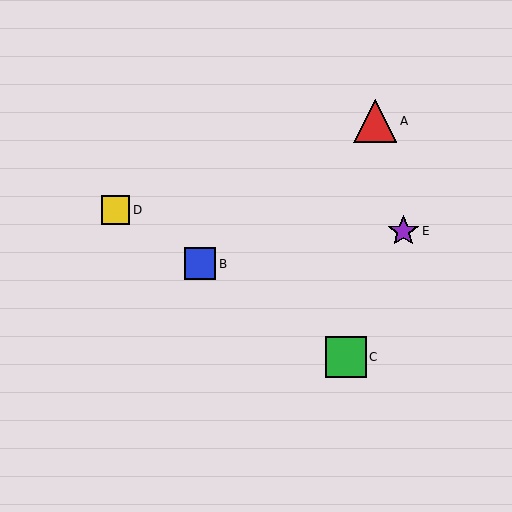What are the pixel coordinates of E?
Object E is at (403, 231).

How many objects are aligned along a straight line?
3 objects (B, C, D) are aligned along a straight line.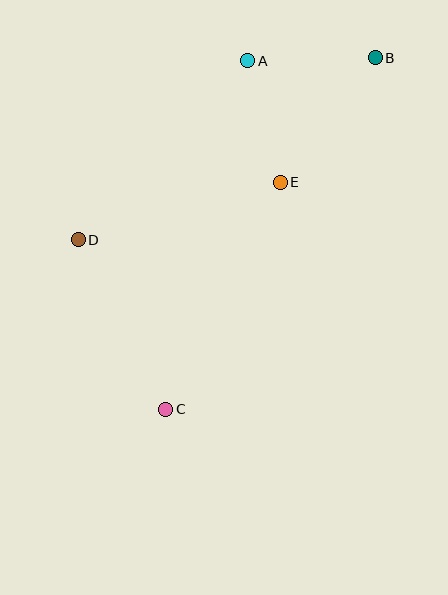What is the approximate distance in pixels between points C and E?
The distance between C and E is approximately 254 pixels.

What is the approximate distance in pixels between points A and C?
The distance between A and C is approximately 358 pixels.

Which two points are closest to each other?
Points A and E are closest to each other.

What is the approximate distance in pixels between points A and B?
The distance between A and B is approximately 128 pixels.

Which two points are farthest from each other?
Points B and C are farthest from each other.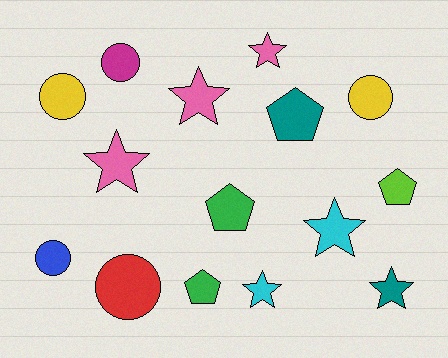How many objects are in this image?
There are 15 objects.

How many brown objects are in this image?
There are no brown objects.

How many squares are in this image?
There are no squares.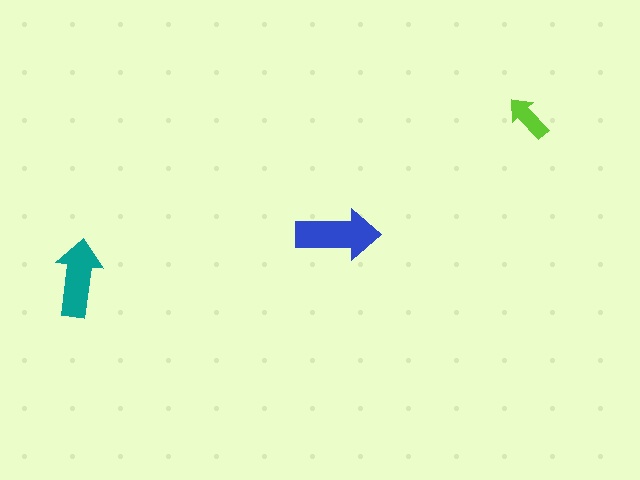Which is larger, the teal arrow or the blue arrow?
The blue one.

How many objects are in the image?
There are 3 objects in the image.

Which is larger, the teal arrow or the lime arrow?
The teal one.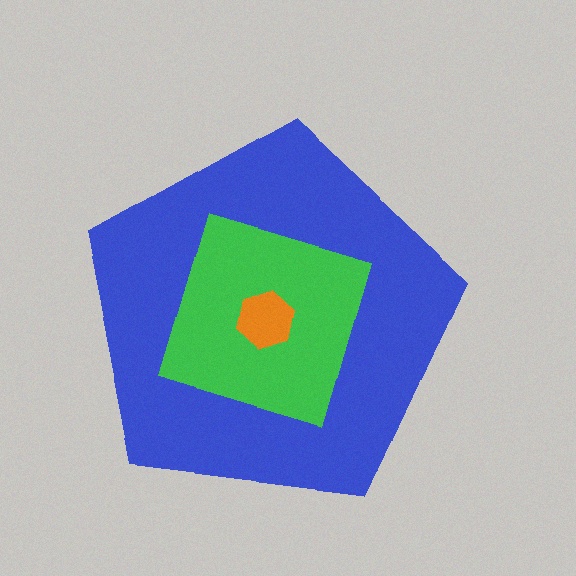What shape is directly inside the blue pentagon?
The green diamond.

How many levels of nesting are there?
3.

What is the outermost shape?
The blue pentagon.